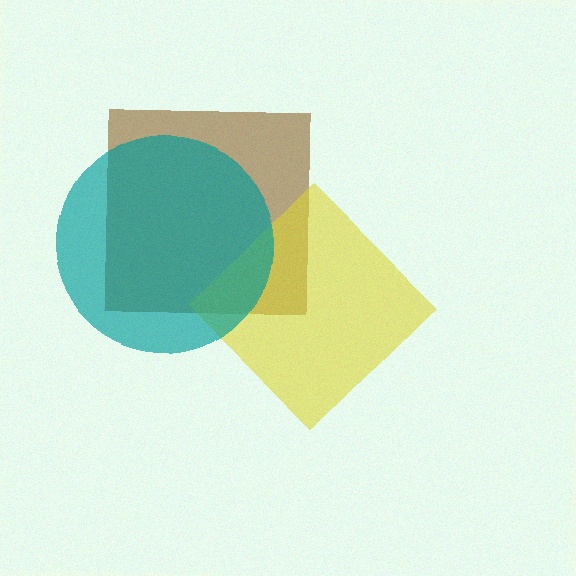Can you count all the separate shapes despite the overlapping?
Yes, there are 3 separate shapes.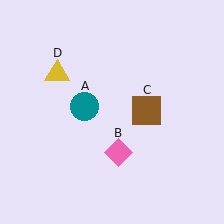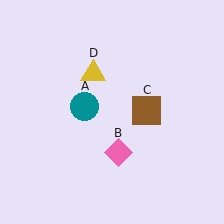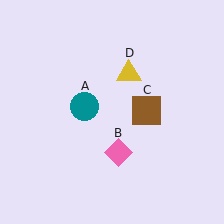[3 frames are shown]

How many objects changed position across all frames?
1 object changed position: yellow triangle (object D).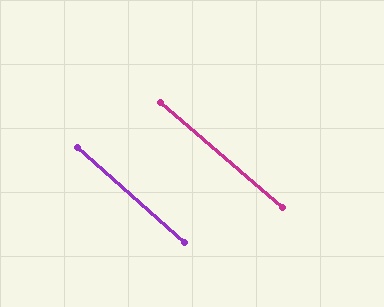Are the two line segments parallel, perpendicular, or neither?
Parallel — their directions differ by only 0.8°.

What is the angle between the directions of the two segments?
Approximately 1 degree.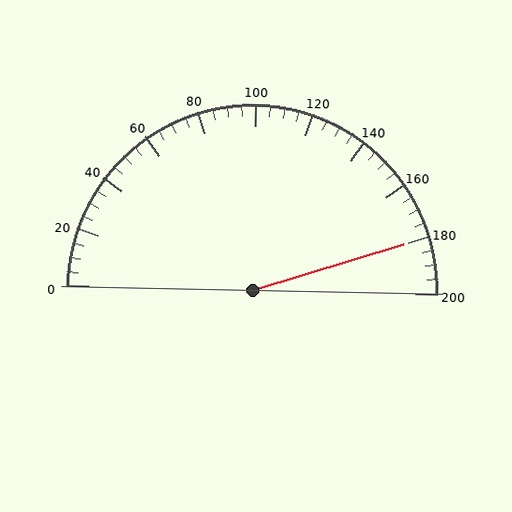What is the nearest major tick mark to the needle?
The nearest major tick mark is 180.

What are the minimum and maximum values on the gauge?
The gauge ranges from 0 to 200.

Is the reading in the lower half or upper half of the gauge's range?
The reading is in the upper half of the range (0 to 200).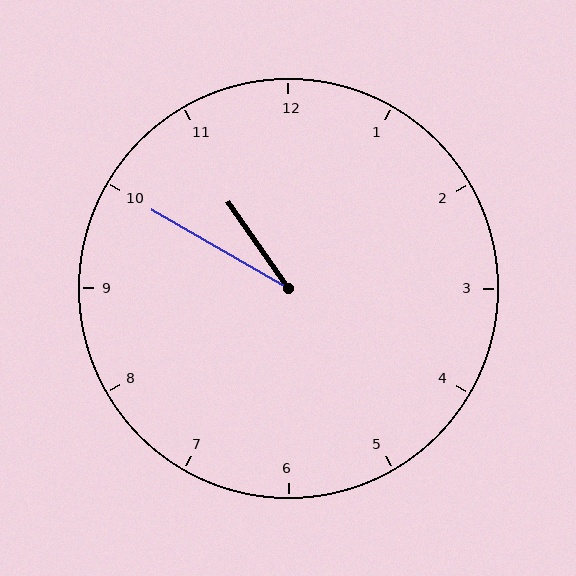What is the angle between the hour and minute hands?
Approximately 25 degrees.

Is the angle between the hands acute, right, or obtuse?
It is acute.